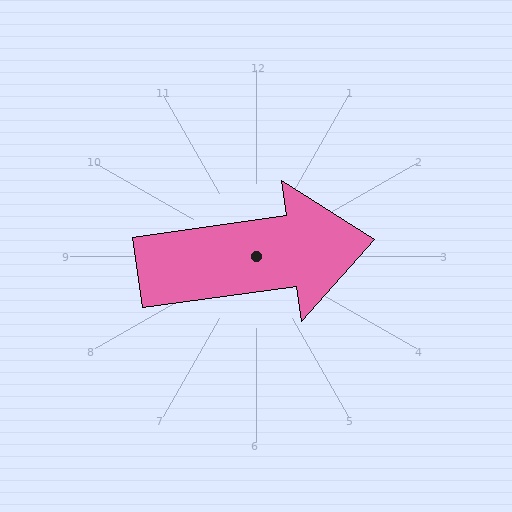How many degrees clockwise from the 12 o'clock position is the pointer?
Approximately 82 degrees.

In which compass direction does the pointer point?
East.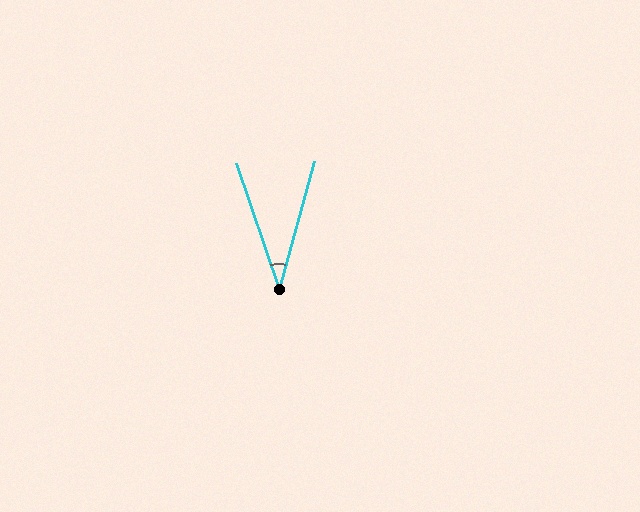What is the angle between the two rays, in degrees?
Approximately 34 degrees.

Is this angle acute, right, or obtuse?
It is acute.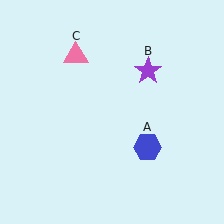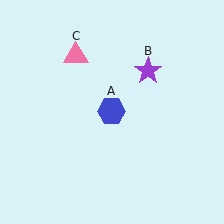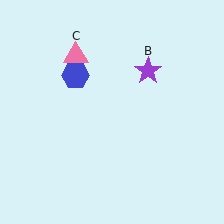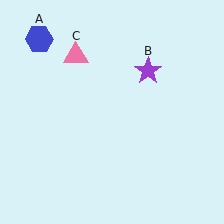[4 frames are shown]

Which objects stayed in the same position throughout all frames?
Purple star (object B) and pink triangle (object C) remained stationary.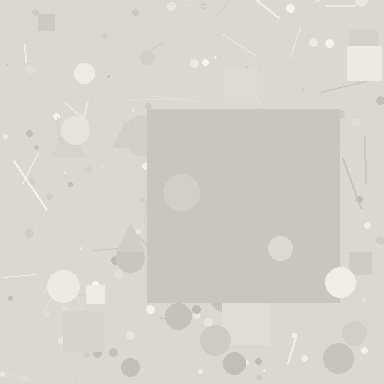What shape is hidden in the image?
A square is hidden in the image.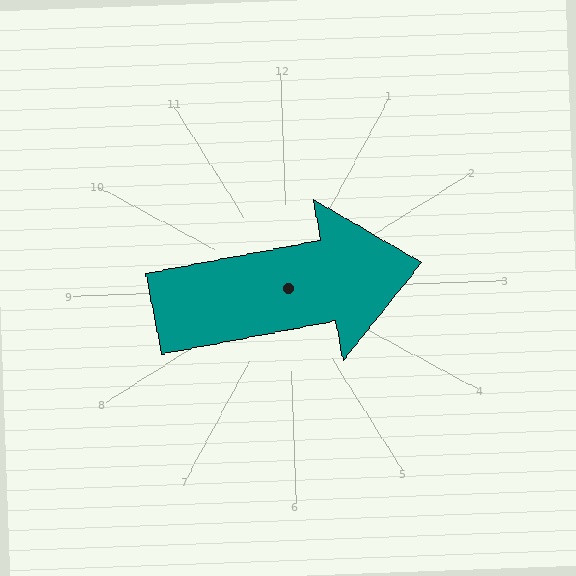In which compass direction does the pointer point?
East.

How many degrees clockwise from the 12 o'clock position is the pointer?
Approximately 81 degrees.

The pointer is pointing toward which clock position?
Roughly 3 o'clock.